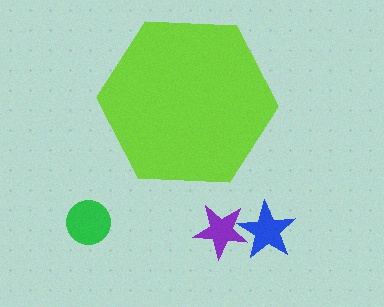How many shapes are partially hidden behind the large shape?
0 shapes are partially hidden.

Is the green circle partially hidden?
No, the green circle is fully visible.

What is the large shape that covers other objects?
A lime hexagon.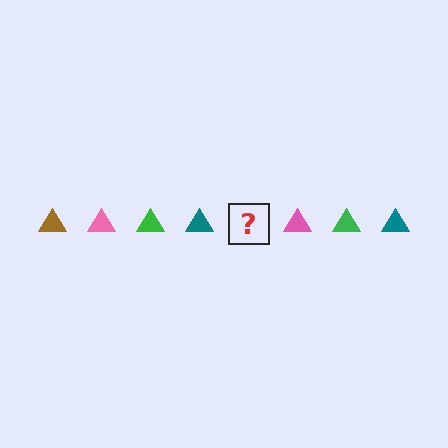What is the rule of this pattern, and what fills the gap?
The rule is that the pattern cycles through brown, pink, green, teal triangles. The gap should be filled with a brown triangle.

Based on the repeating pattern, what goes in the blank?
The blank should be a brown triangle.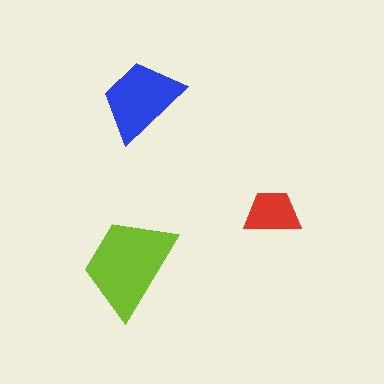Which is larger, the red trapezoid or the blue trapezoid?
The blue one.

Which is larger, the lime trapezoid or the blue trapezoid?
The lime one.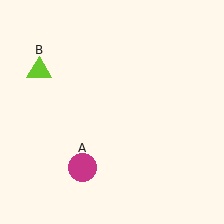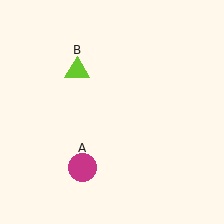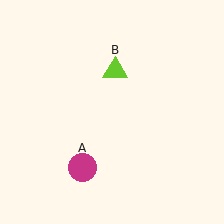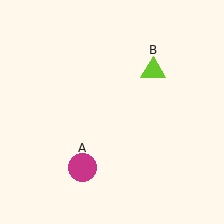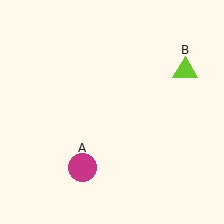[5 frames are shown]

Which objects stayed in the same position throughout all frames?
Magenta circle (object A) remained stationary.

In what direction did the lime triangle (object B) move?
The lime triangle (object B) moved right.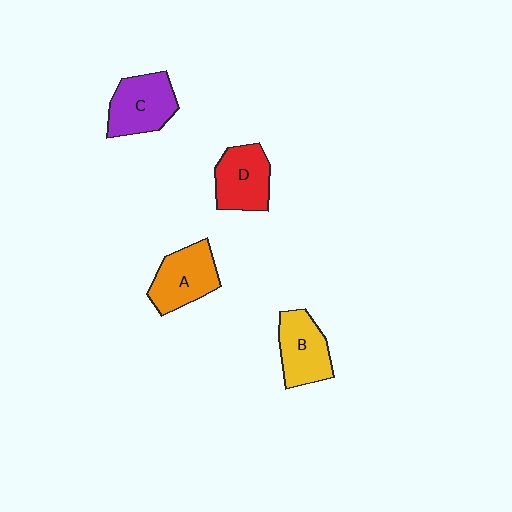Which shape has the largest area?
Shape C (purple).